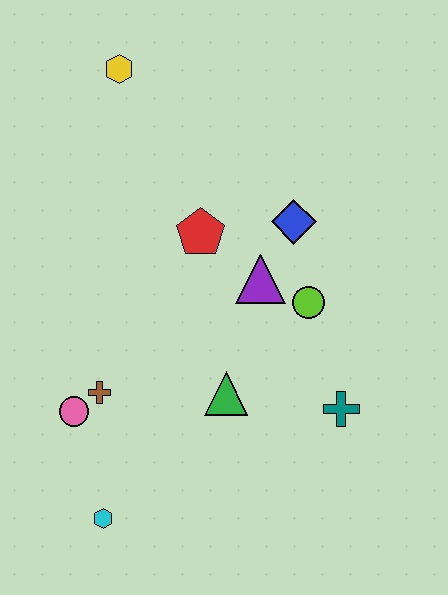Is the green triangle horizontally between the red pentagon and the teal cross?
Yes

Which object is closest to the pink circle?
The brown cross is closest to the pink circle.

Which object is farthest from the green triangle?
The yellow hexagon is farthest from the green triangle.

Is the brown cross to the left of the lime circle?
Yes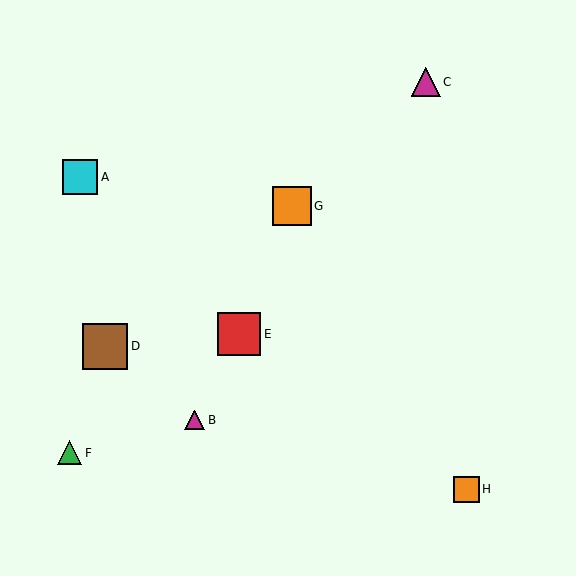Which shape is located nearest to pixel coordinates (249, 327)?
The red square (labeled E) at (239, 334) is nearest to that location.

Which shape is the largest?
The brown square (labeled D) is the largest.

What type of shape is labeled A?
Shape A is a cyan square.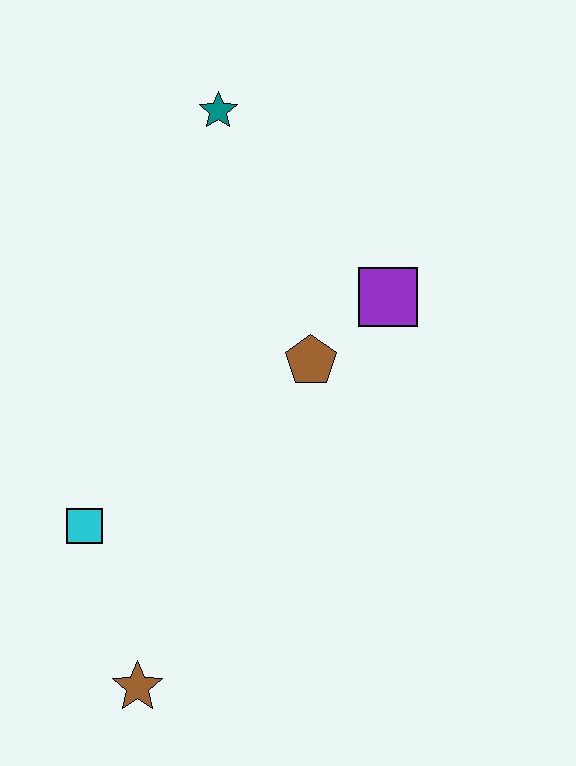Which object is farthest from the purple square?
The brown star is farthest from the purple square.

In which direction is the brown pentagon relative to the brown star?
The brown pentagon is above the brown star.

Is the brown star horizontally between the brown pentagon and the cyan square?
Yes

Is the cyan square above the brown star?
Yes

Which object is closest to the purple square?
The brown pentagon is closest to the purple square.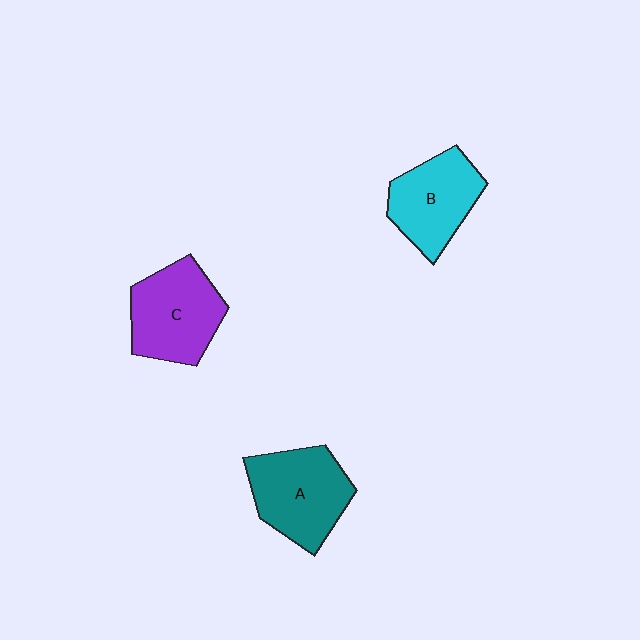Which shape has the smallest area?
Shape B (cyan).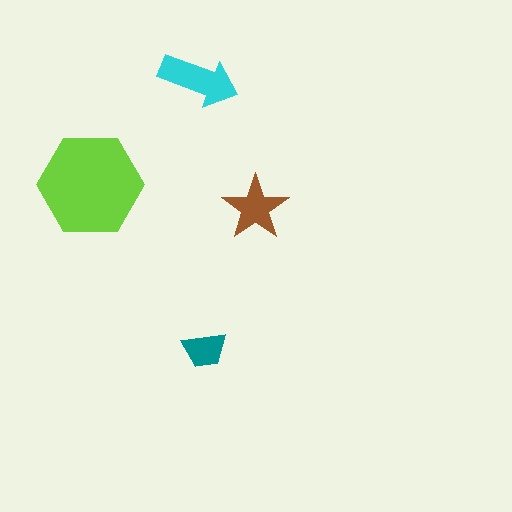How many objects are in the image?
There are 4 objects in the image.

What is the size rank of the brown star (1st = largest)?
3rd.